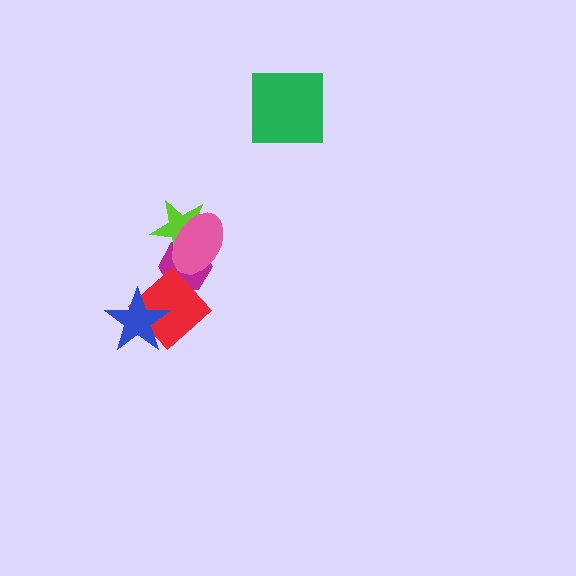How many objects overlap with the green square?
0 objects overlap with the green square.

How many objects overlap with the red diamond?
2 objects overlap with the red diamond.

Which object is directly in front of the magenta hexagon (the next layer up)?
The lime star is directly in front of the magenta hexagon.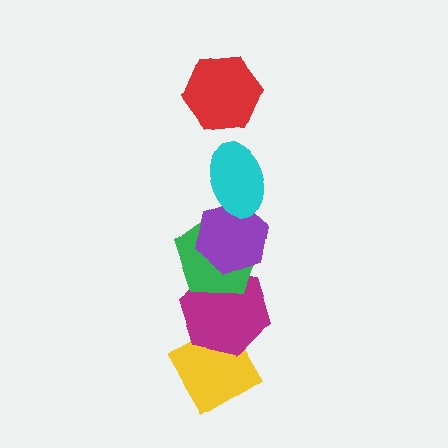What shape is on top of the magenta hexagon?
The green pentagon is on top of the magenta hexagon.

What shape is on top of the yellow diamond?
The magenta hexagon is on top of the yellow diamond.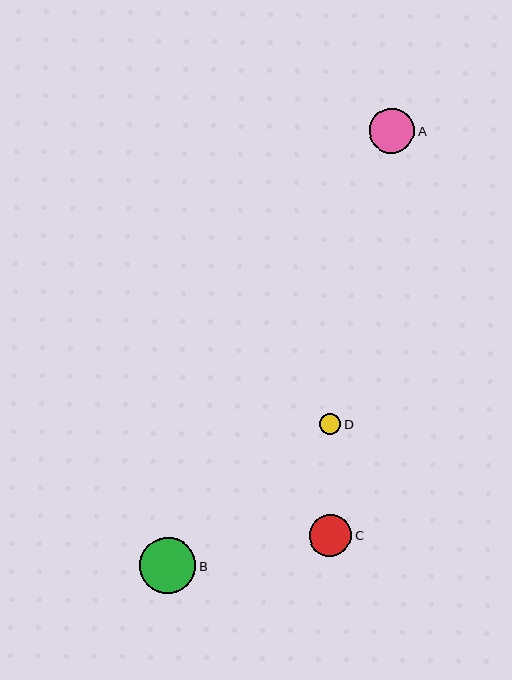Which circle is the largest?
Circle B is the largest with a size of approximately 56 pixels.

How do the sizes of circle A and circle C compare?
Circle A and circle C are approximately the same size.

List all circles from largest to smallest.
From largest to smallest: B, A, C, D.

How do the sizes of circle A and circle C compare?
Circle A and circle C are approximately the same size.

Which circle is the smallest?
Circle D is the smallest with a size of approximately 21 pixels.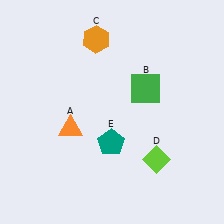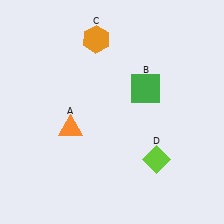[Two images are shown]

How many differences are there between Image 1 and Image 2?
There is 1 difference between the two images.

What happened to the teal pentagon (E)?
The teal pentagon (E) was removed in Image 2. It was in the bottom-left area of Image 1.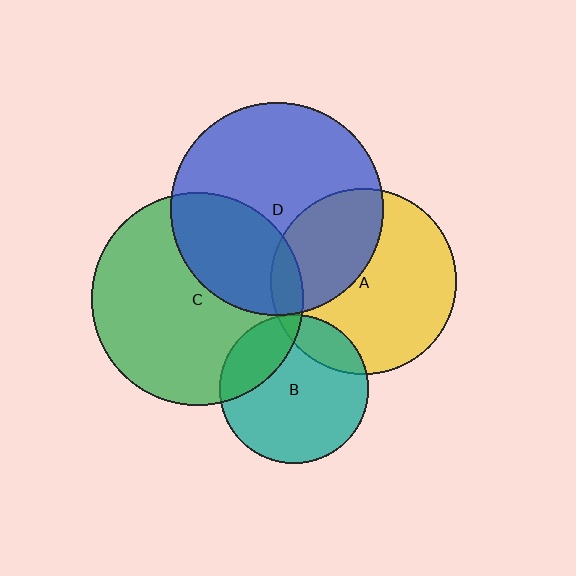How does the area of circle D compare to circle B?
Approximately 2.0 times.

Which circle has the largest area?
Circle D (blue).